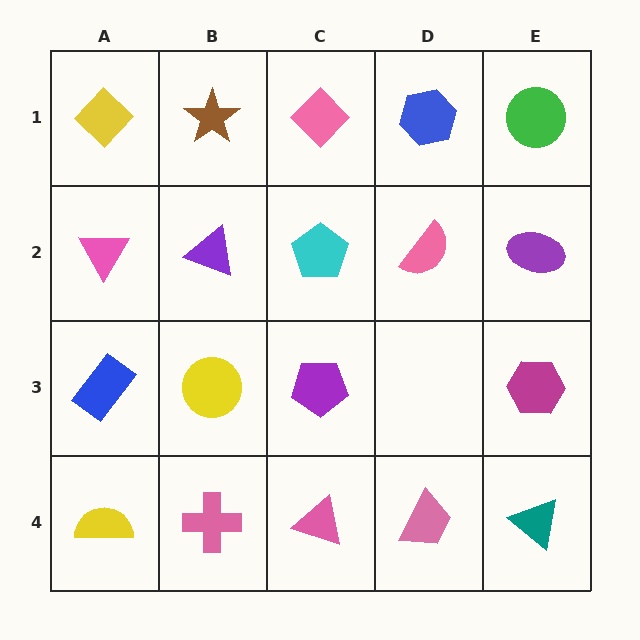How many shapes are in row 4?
5 shapes.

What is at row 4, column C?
A pink triangle.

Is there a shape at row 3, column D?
No, that cell is empty.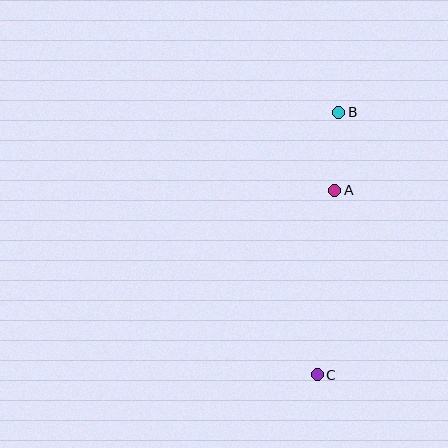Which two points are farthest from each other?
Points B and C are farthest from each other.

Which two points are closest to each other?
Points A and B are closest to each other.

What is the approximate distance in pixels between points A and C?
The distance between A and C is approximately 186 pixels.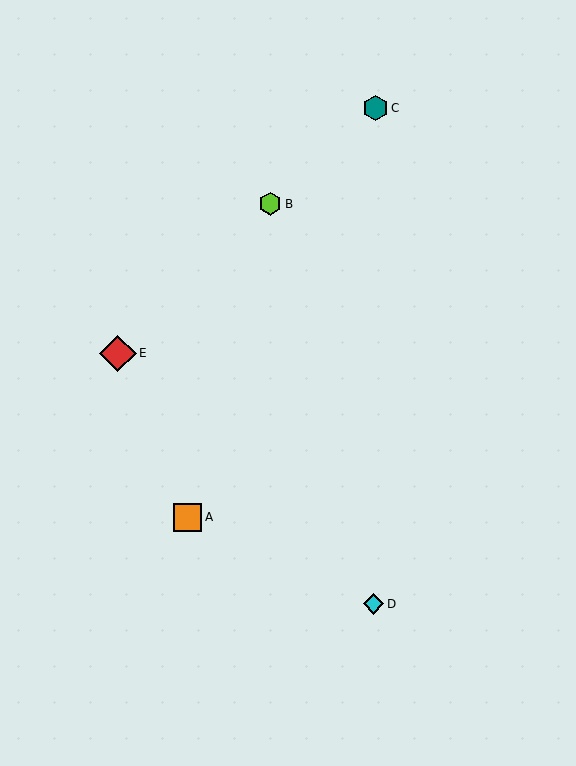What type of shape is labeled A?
Shape A is an orange square.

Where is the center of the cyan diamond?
The center of the cyan diamond is at (373, 604).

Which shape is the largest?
The red diamond (labeled E) is the largest.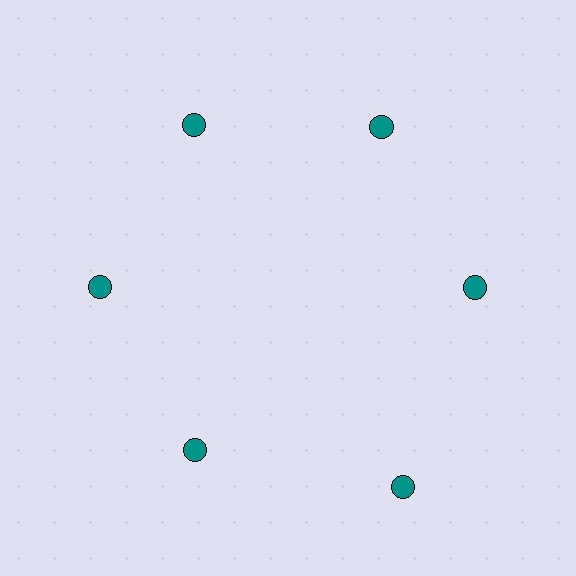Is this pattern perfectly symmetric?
No. The 6 teal circles are arranged in a ring, but one element near the 5 o'clock position is pushed outward from the center, breaking the 6-fold rotational symmetry.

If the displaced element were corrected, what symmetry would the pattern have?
It would have 6-fold rotational symmetry — the pattern would map onto itself every 60 degrees.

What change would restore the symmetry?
The symmetry would be restored by moving it inward, back onto the ring so that all 6 circles sit at equal angles and equal distance from the center.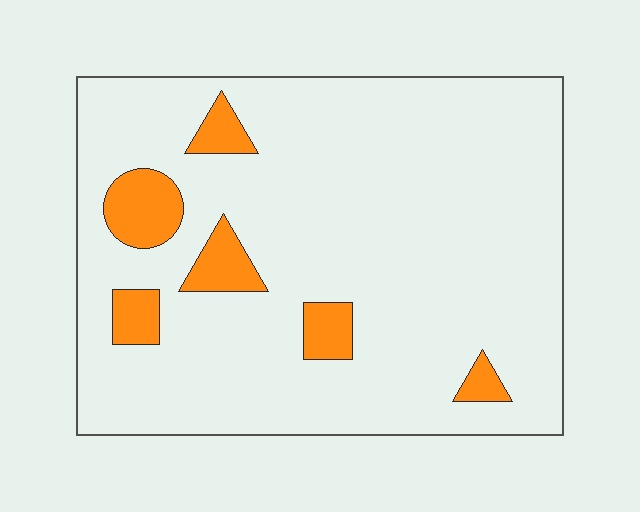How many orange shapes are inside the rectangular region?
6.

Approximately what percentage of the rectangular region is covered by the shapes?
Approximately 10%.